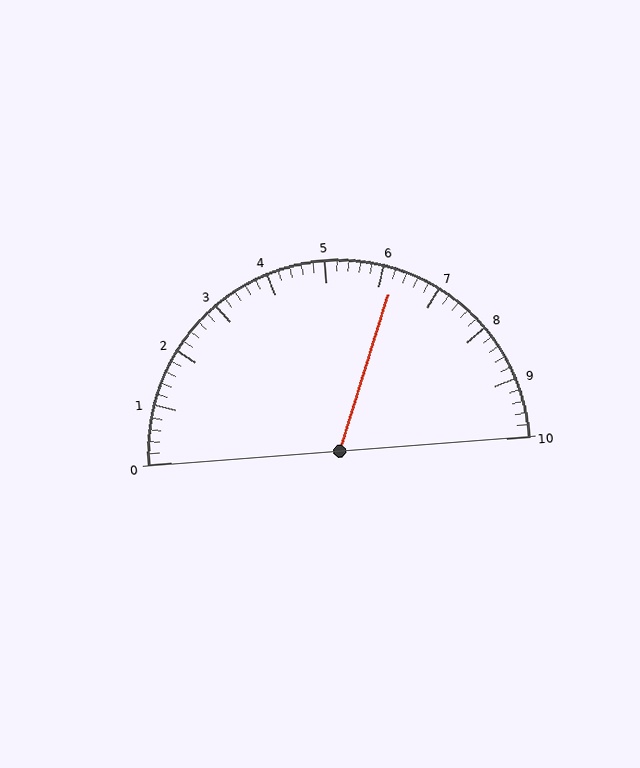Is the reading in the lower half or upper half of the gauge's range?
The reading is in the upper half of the range (0 to 10).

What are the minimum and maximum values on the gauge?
The gauge ranges from 0 to 10.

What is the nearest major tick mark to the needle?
The nearest major tick mark is 6.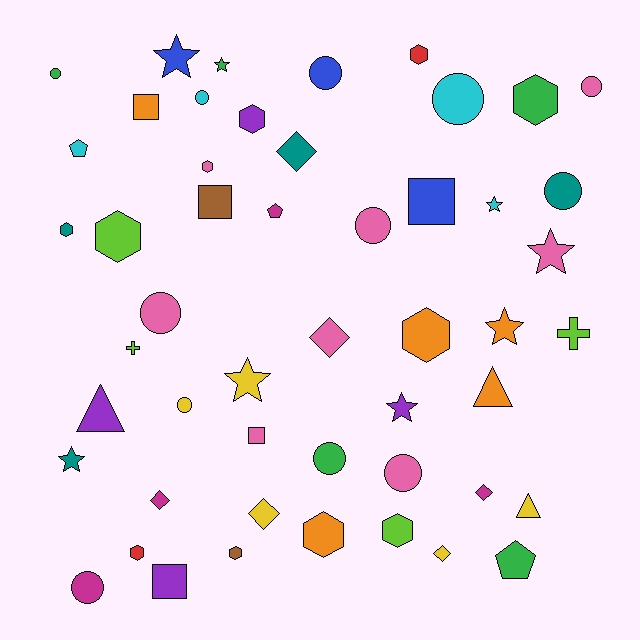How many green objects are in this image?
There are 5 green objects.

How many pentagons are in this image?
There are 3 pentagons.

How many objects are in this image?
There are 50 objects.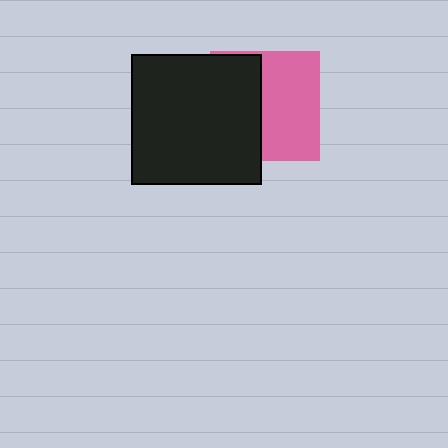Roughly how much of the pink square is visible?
About half of it is visible (roughly 54%).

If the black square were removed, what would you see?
You would see the complete pink square.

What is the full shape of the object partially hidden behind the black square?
The partially hidden object is a pink square.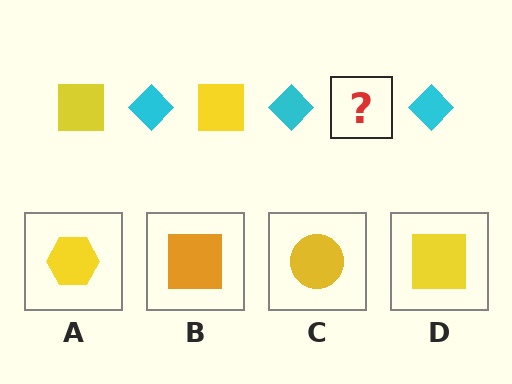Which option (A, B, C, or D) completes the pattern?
D.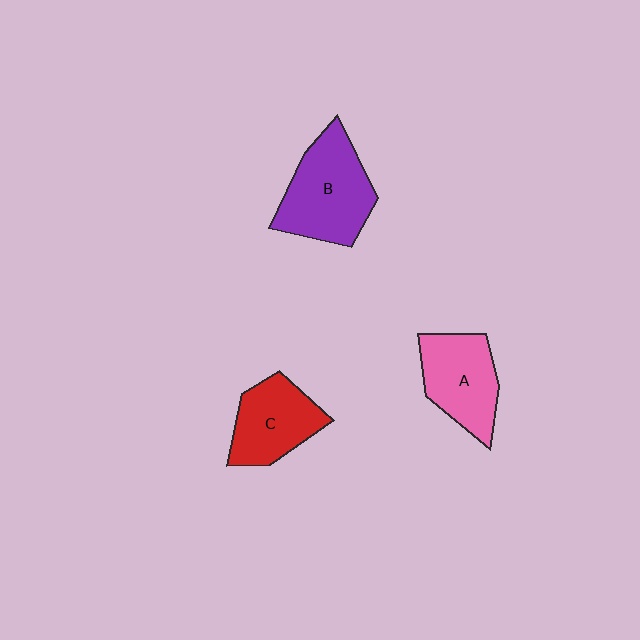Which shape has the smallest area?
Shape C (red).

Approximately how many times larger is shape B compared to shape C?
Approximately 1.3 times.